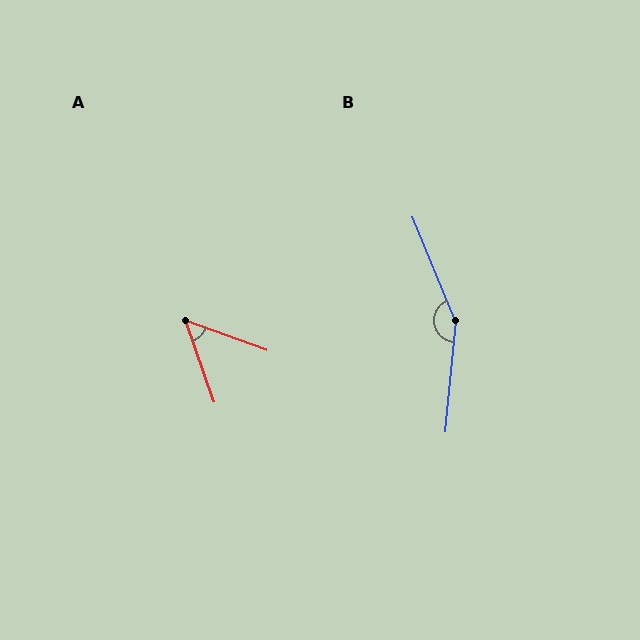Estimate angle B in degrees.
Approximately 152 degrees.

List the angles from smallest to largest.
A (50°), B (152°).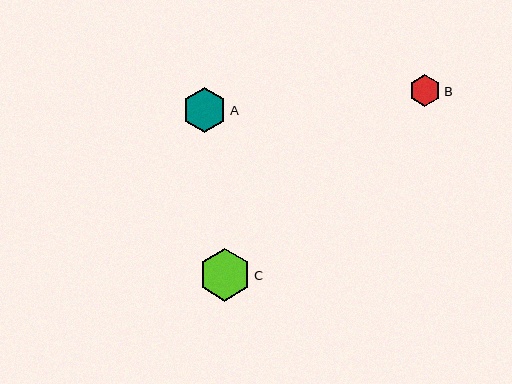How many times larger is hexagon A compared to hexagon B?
Hexagon A is approximately 1.4 times the size of hexagon B.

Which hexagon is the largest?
Hexagon C is the largest with a size of approximately 53 pixels.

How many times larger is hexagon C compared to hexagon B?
Hexagon C is approximately 1.6 times the size of hexagon B.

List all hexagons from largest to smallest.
From largest to smallest: C, A, B.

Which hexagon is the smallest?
Hexagon B is the smallest with a size of approximately 32 pixels.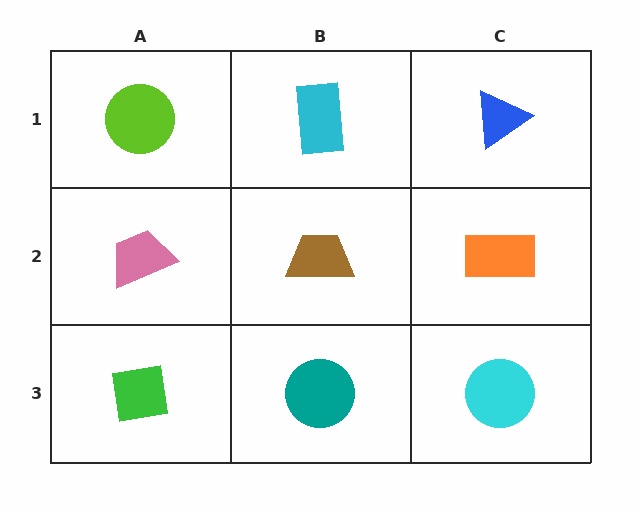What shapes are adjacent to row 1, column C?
An orange rectangle (row 2, column C), a cyan rectangle (row 1, column B).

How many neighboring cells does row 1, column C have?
2.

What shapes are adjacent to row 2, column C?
A blue triangle (row 1, column C), a cyan circle (row 3, column C), a brown trapezoid (row 2, column B).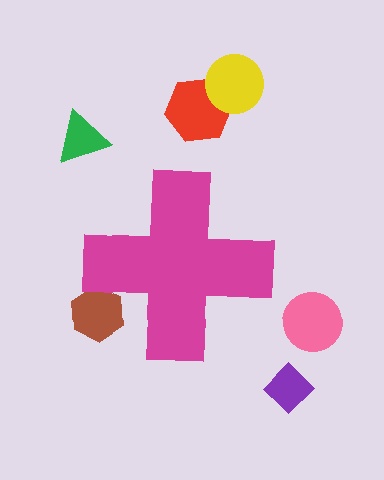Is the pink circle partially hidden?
No, the pink circle is fully visible.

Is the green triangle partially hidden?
No, the green triangle is fully visible.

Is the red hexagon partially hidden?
No, the red hexagon is fully visible.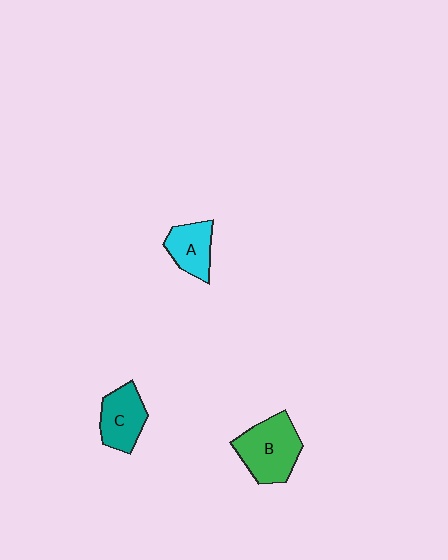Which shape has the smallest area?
Shape A (cyan).